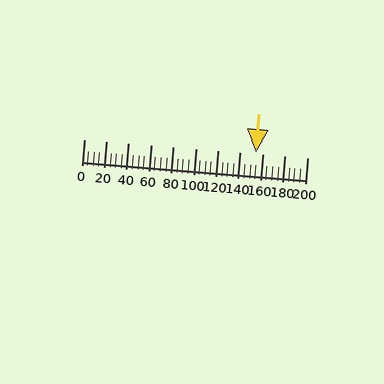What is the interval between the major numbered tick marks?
The major tick marks are spaced 20 units apart.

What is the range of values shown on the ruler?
The ruler shows values from 0 to 200.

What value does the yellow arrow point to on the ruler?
The yellow arrow points to approximately 154.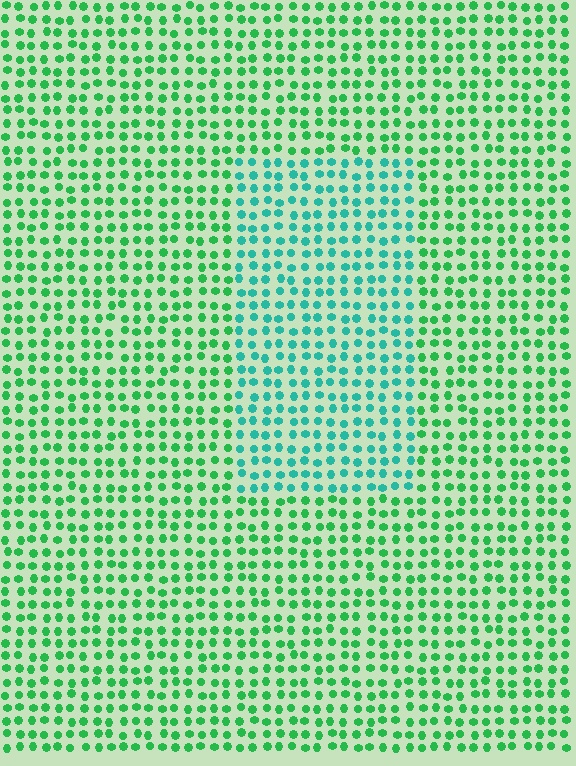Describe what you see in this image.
The image is filled with small green elements in a uniform arrangement. A rectangle-shaped region is visible where the elements are tinted to a slightly different hue, forming a subtle color boundary.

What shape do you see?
I see a rectangle.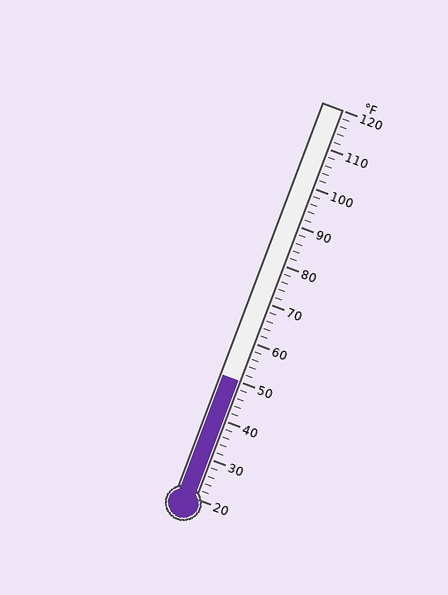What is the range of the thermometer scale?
The thermometer scale ranges from 20°F to 120°F.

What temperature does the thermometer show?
The thermometer shows approximately 50°F.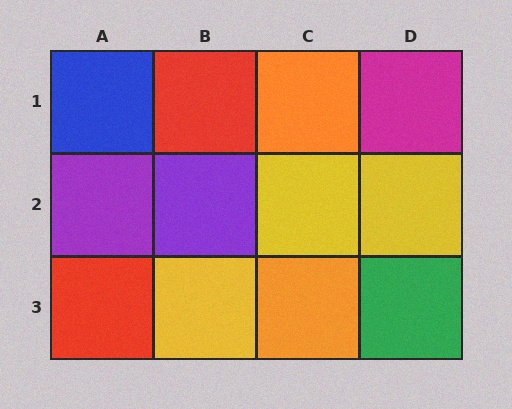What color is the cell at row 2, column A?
Purple.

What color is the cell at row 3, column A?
Red.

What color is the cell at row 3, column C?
Orange.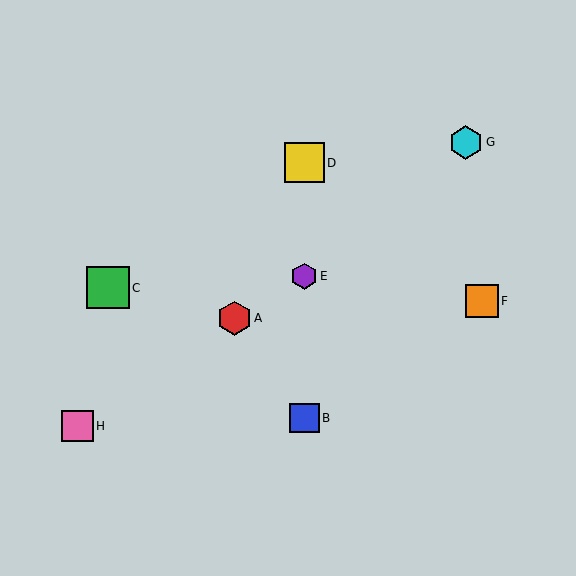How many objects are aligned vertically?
3 objects (B, D, E) are aligned vertically.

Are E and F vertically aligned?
No, E is at x≈304 and F is at x≈482.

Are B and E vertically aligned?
Yes, both are at x≈304.